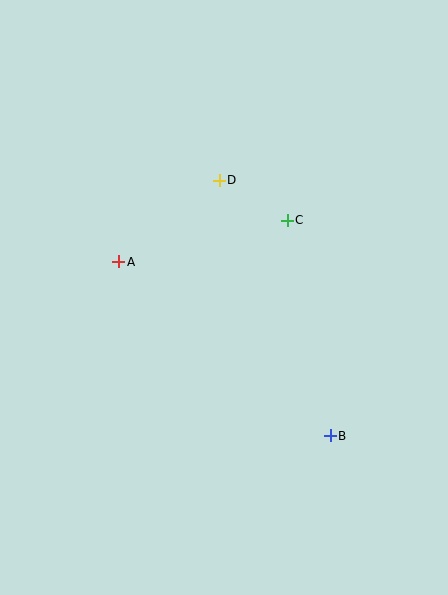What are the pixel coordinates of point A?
Point A is at (119, 262).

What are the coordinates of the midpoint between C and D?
The midpoint between C and D is at (253, 200).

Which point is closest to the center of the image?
Point C at (287, 220) is closest to the center.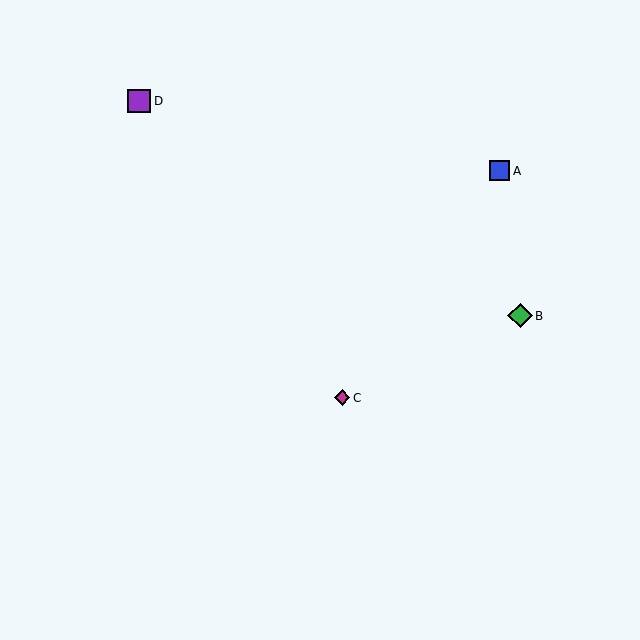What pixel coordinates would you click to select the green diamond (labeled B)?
Click at (520, 316) to select the green diamond B.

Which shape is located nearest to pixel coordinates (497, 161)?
The blue square (labeled A) at (499, 171) is nearest to that location.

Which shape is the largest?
The green diamond (labeled B) is the largest.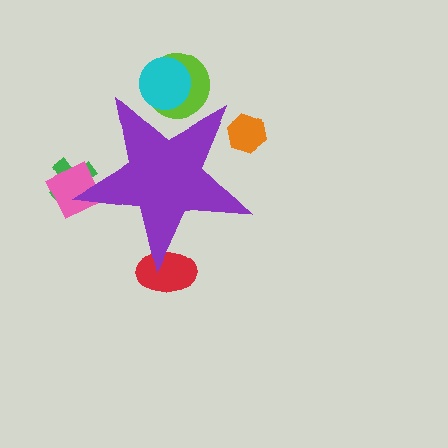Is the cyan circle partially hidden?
Yes, the cyan circle is partially hidden behind the purple star.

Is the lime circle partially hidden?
Yes, the lime circle is partially hidden behind the purple star.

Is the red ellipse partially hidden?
Yes, the red ellipse is partially hidden behind the purple star.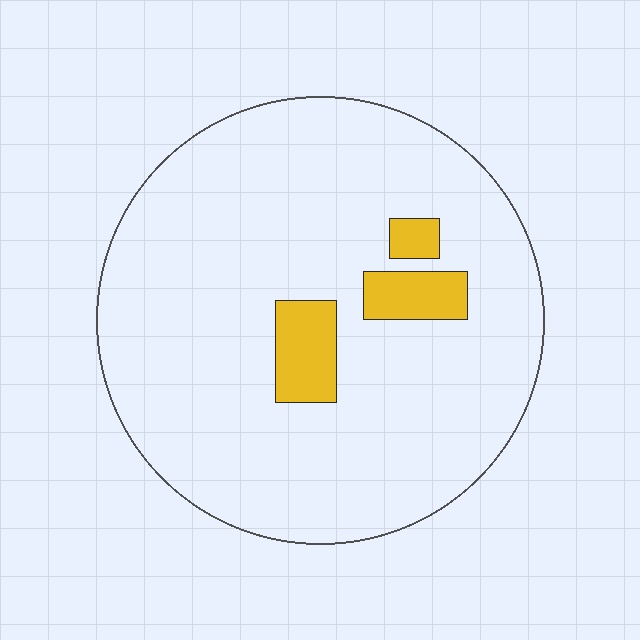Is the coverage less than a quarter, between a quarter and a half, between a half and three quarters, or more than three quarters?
Less than a quarter.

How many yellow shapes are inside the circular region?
3.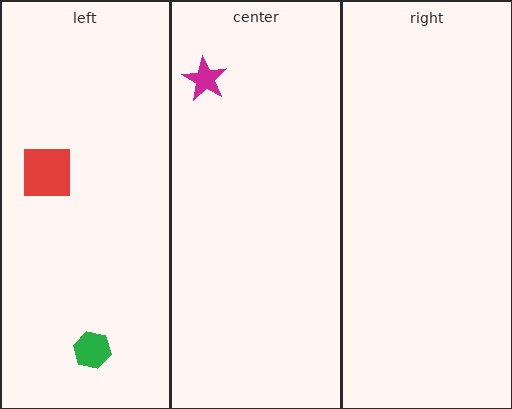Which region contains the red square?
The left region.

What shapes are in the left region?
The red square, the green hexagon.